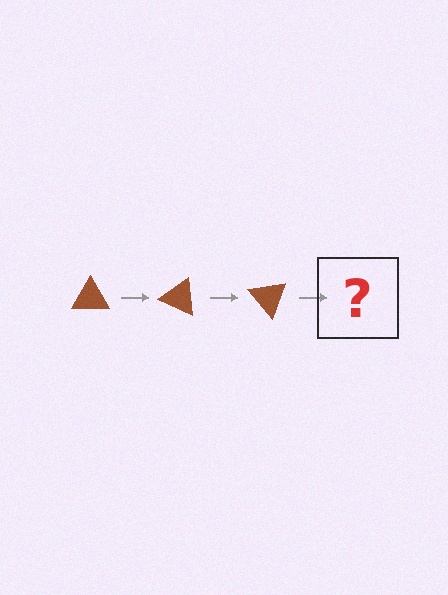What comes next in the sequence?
The next element should be a brown triangle rotated 75 degrees.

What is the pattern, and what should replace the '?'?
The pattern is that the triangle rotates 25 degrees each step. The '?' should be a brown triangle rotated 75 degrees.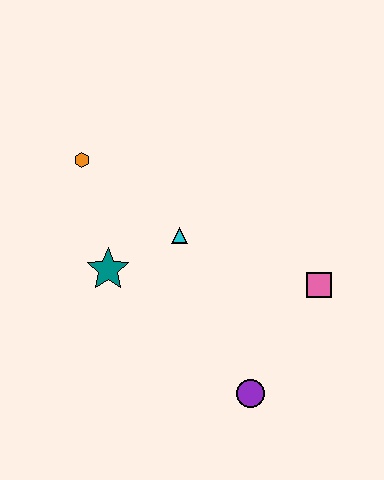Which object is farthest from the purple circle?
The orange hexagon is farthest from the purple circle.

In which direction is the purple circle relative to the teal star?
The purple circle is to the right of the teal star.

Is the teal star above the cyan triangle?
No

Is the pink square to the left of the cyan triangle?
No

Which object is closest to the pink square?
The purple circle is closest to the pink square.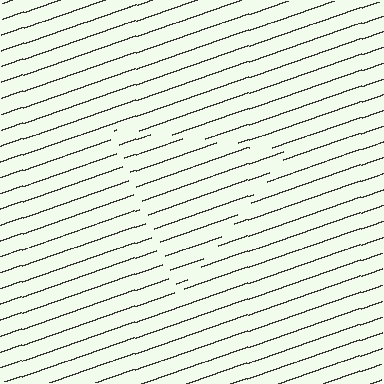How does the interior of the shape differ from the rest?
The interior of the shape contains the same grating, shifted by half a period — the contour is defined by the phase discontinuity where line-ends from the inner and outer gratings abut.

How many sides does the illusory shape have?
3 sides — the line-ends trace a triangle.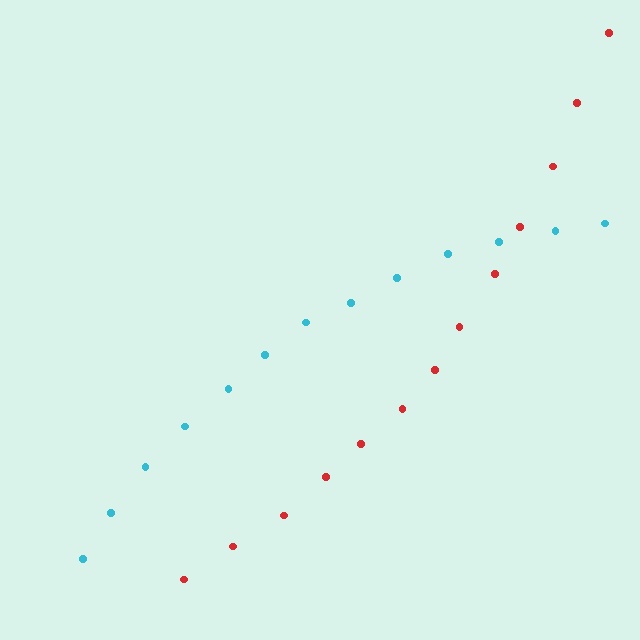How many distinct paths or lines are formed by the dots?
There are 2 distinct paths.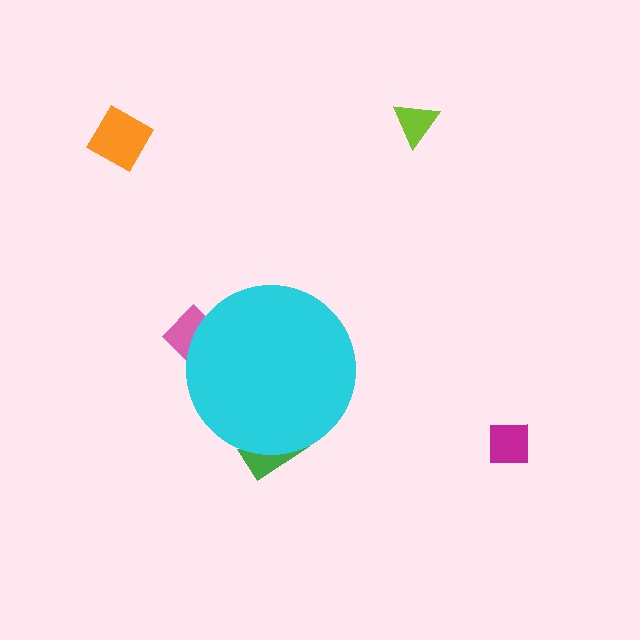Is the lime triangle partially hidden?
No, the lime triangle is fully visible.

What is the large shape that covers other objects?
A cyan circle.